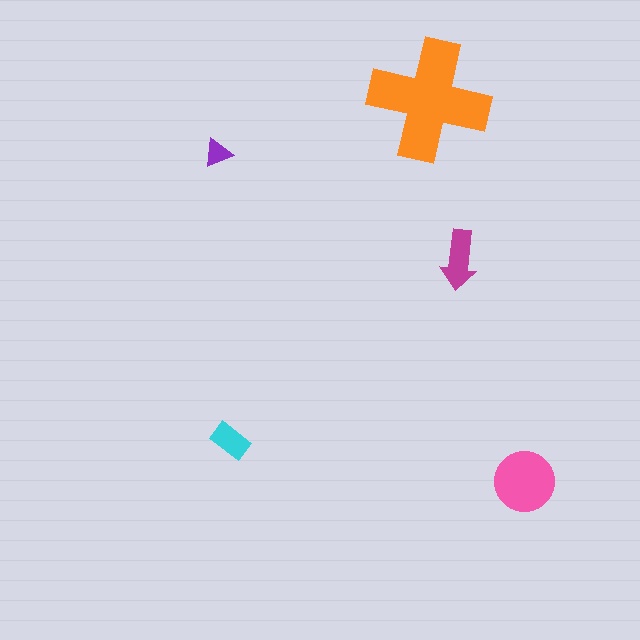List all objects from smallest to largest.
The purple triangle, the cyan rectangle, the magenta arrow, the pink circle, the orange cross.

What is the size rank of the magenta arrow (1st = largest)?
3rd.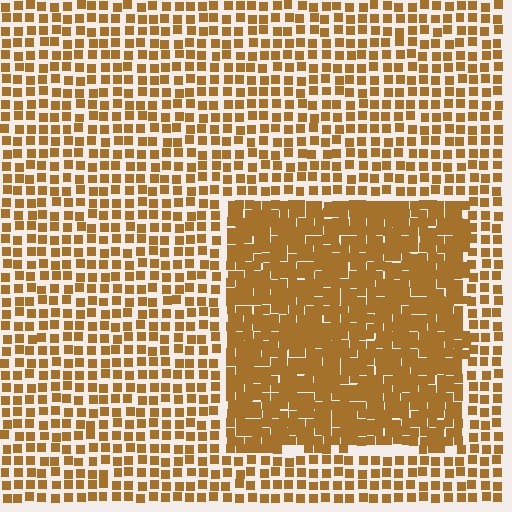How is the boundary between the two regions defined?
The boundary is defined by a change in element density (approximately 2.0x ratio). All elements are the same color, size, and shape.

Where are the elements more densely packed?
The elements are more densely packed inside the rectangle boundary.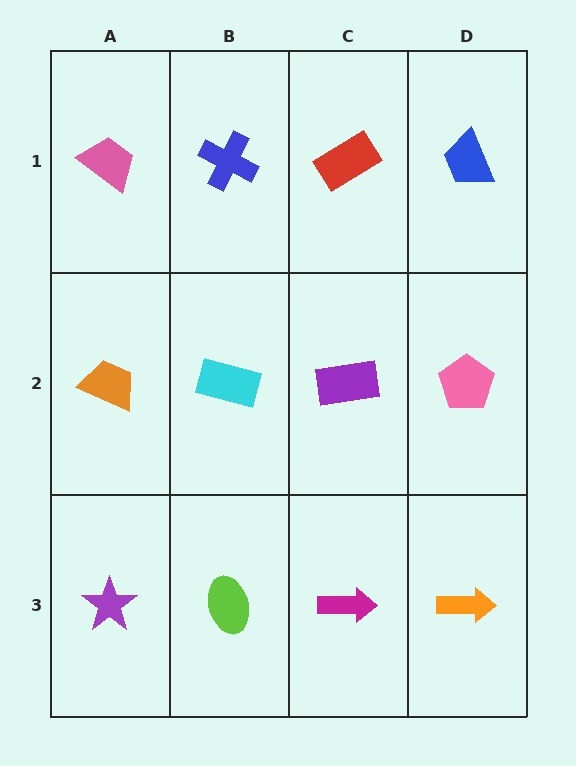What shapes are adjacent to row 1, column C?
A purple rectangle (row 2, column C), a blue cross (row 1, column B), a blue trapezoid (row 1, column D).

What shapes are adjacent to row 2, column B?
A blue cross (row 1, column B), a lime ellipse (row 3, column B), an orange trapezoid (row 2, column A), a purple rectangle (row 2, column C).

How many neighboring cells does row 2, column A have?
3.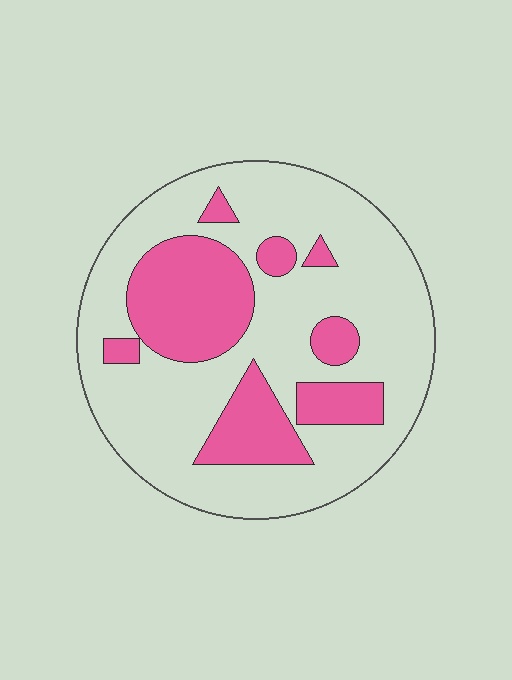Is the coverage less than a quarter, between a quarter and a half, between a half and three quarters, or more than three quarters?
Between a quarter and a half.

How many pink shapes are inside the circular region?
8.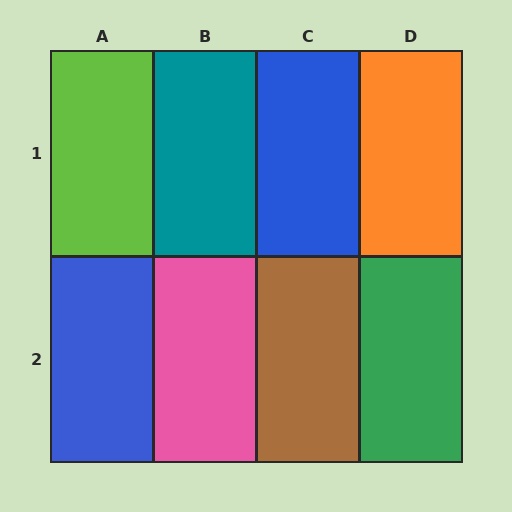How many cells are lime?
1 cell is lime.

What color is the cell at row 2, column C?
Brown.